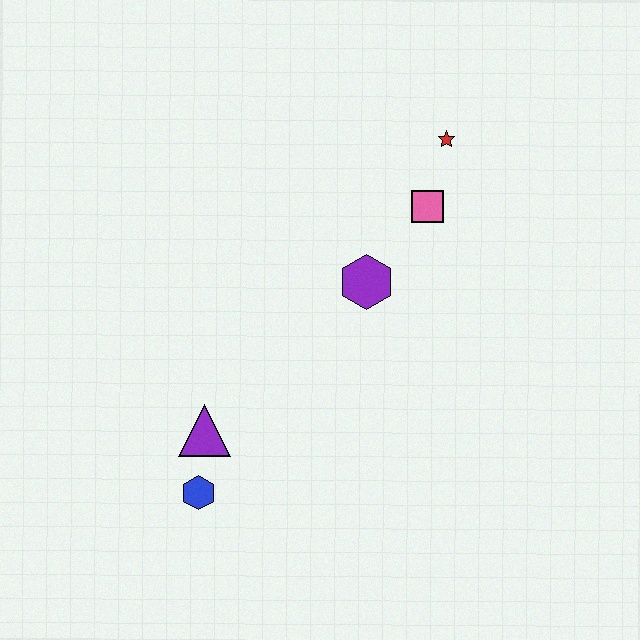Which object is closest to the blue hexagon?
The purple triangle is closest to the blue hexagon.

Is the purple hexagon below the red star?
Yes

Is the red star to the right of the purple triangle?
Yes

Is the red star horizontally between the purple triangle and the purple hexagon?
No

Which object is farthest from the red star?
The blue hexagon is farthest from the red star.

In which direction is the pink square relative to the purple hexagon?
The pink square is above the purple hexagon.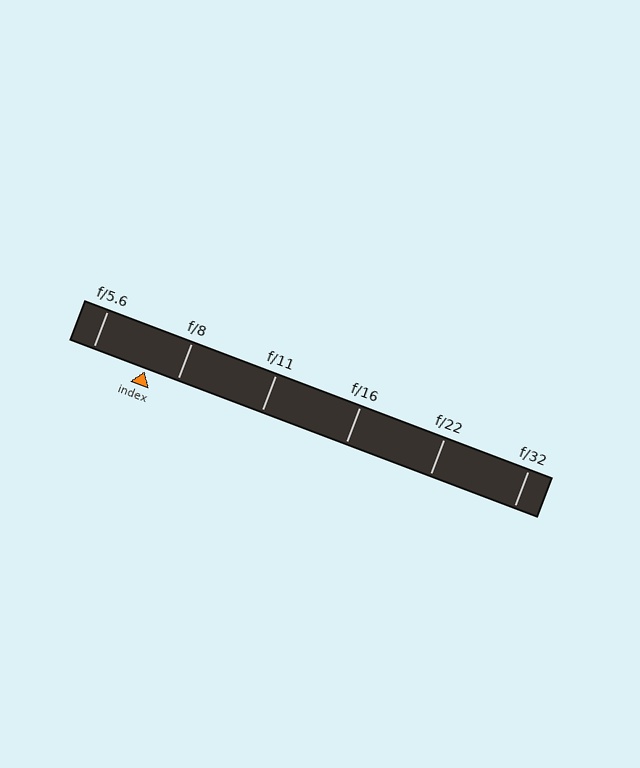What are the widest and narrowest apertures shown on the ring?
The widest aperture shown is f/5.6 and the narrowest is f/32.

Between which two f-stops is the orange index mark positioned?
The index mark is between f/5.6 and f/8.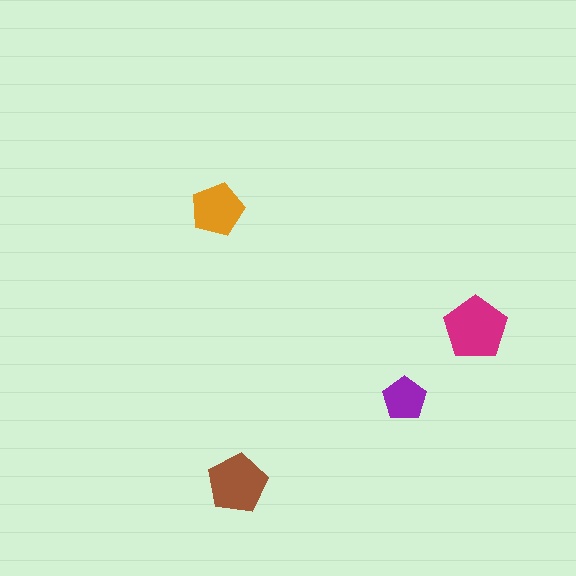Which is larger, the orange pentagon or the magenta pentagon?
The magenta one.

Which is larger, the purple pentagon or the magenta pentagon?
The magenta one.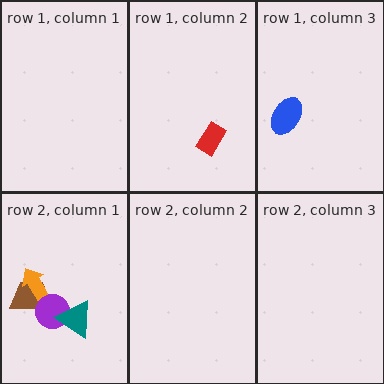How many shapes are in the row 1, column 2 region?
1.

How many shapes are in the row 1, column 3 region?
1.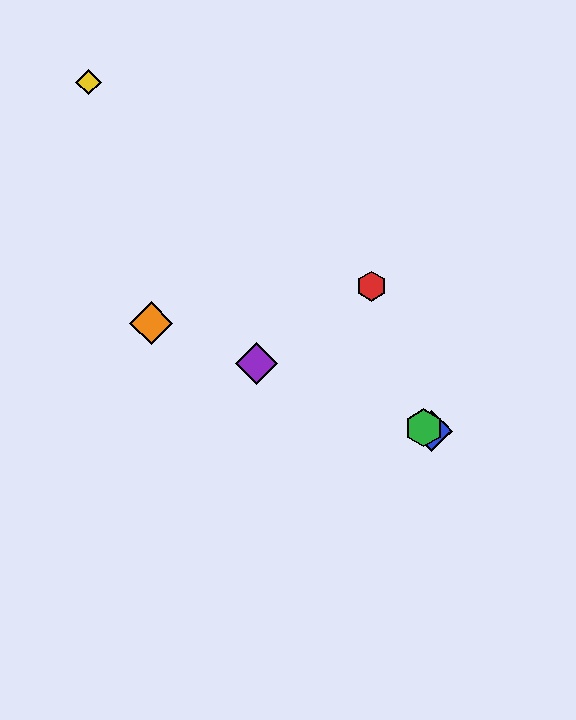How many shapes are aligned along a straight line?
4 shapes (the blue diamond, the green hexagon, the purple diamond, the orange diamond) are aligned along a straight line.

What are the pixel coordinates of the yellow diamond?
The yellow diamond is at (89, 83).